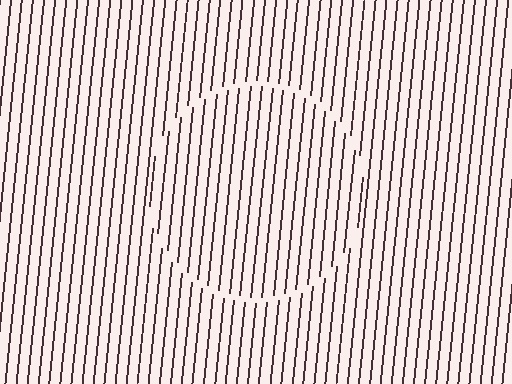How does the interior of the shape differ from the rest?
The interior of the shape contains the same grating, shifted by half a period — the contour is defined by the phase discontinuity where line-ends from the inner and outer gratings abut.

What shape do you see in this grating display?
An illusory circle. The interior of the shape contains the same grating, shifted by half a period — the contour is defined by the phase discontinuity where line-ends from the inner and outer gratings abut.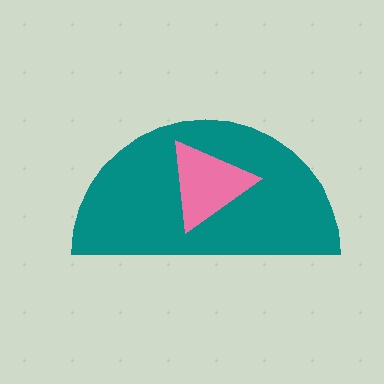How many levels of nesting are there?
2.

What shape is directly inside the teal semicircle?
The pink triangle.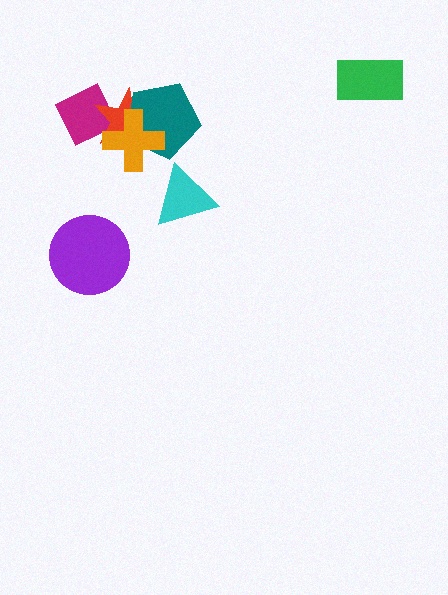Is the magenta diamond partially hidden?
Yes, it is partially covered by another shape.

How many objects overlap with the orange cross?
3 objects overlap with the orange cross.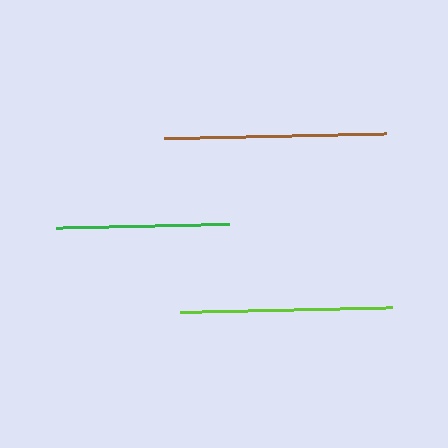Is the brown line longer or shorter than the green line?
The brown line is longer than the green line.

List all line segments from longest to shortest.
From longest to shortest: brown, lime, green.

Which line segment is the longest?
The brown line is the longest at approximately 222 pixels.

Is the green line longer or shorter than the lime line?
The lime line is longer than the green line.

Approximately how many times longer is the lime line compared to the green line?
The lime line is approximately 1.2 times the length of the green line.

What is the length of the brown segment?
The brown segment is approximately 222 pixels long.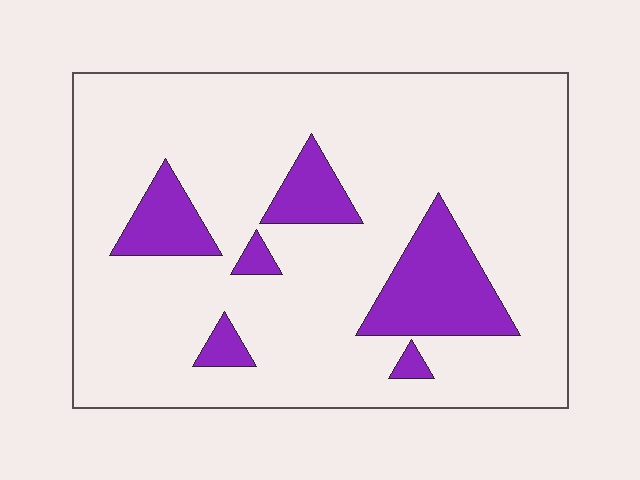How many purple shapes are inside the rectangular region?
6.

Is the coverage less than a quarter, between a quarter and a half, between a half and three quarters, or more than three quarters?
Less than a quarter.